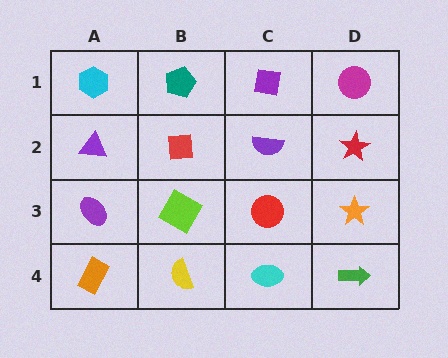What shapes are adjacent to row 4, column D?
An orange star (row 3, column D), a cyan ellipse (row 4, column C).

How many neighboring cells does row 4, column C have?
3.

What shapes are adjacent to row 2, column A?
A cyan hexagon (row 1, column A), a purple ellipse (row 3, column A), a red square (row 2, column B).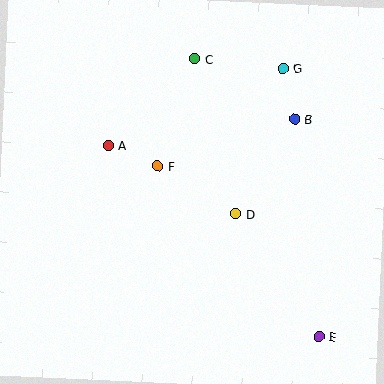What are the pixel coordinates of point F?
Point F is at (158, 166).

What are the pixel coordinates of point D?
Point D is at (236, 214).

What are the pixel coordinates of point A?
Point A is at (108, 145).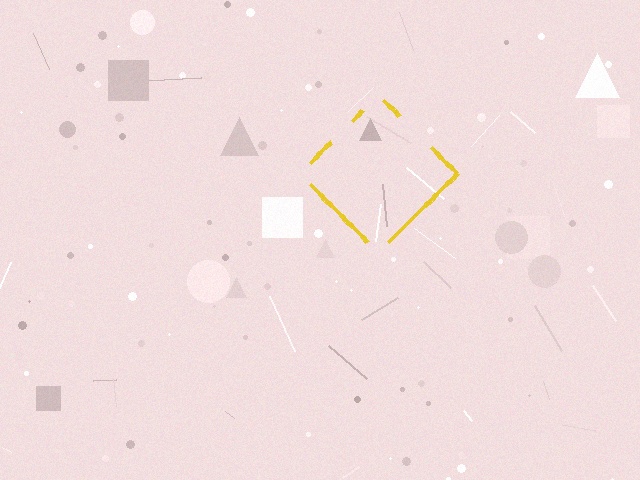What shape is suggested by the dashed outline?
The dashed outline suggests a diamond.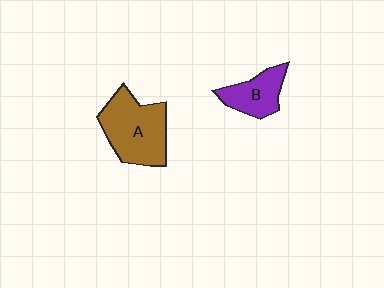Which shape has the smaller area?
Shape B (purple).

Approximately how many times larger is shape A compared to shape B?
Approximately 1.7 times.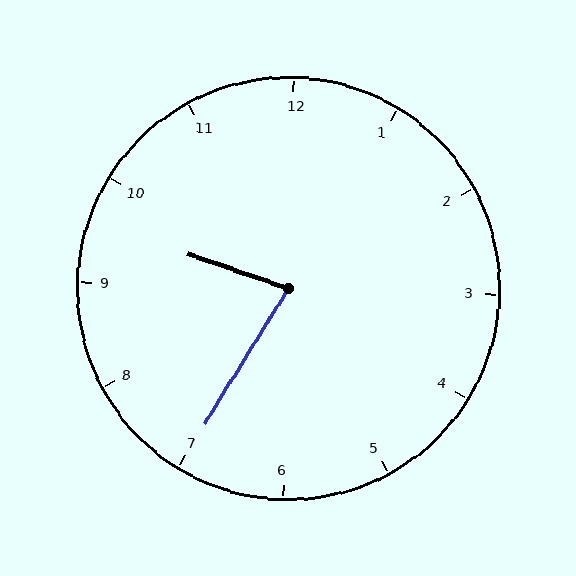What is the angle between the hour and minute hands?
Approximately 78 degrees.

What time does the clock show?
9:35.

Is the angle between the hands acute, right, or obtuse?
It is acute.